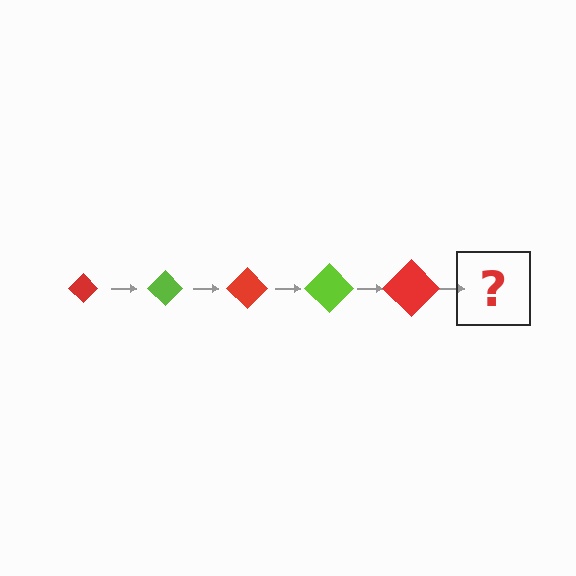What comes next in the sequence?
The next element should be a lime diamond, larger than the previous one.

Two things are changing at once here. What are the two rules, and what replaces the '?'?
The two rules are that the diamond grows larger each step and the color cycles through red and lime. The '?' should be a lime diamond, larger than the previous one.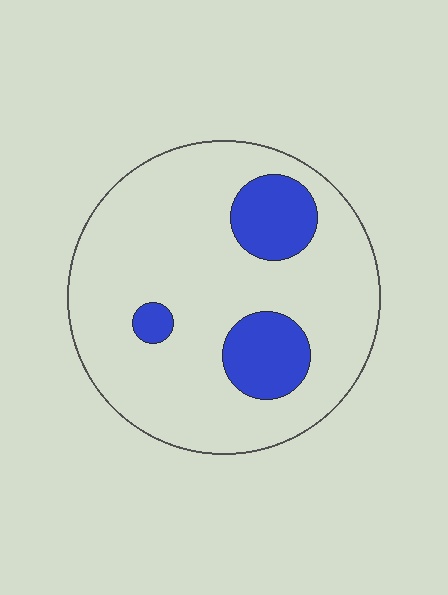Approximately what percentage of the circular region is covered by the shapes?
Approximately 20%.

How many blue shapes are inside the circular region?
3.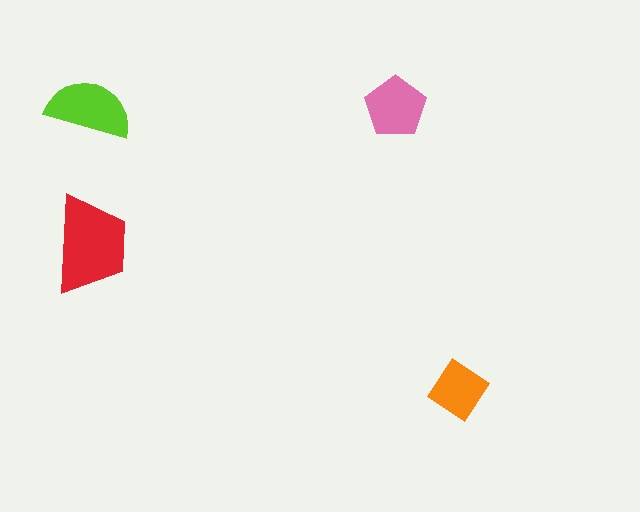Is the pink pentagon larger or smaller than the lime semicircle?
Smaller.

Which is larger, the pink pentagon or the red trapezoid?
The red trapezoid.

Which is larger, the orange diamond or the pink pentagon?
The pink pentagon.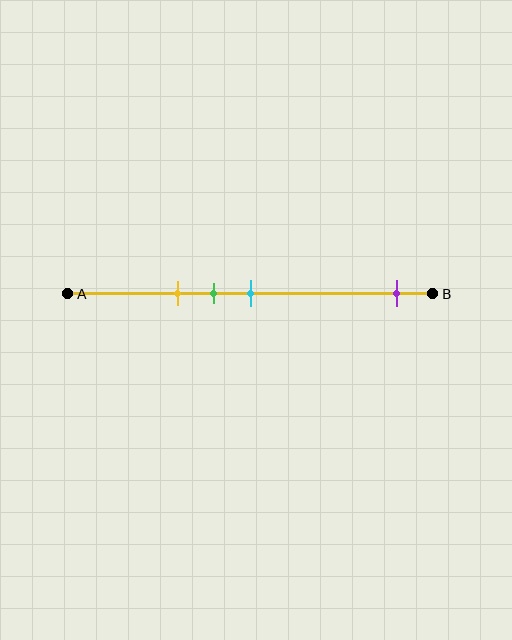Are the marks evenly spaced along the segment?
No, the marks are not evenly spaced.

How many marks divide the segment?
There are 4 marks dividing the segment.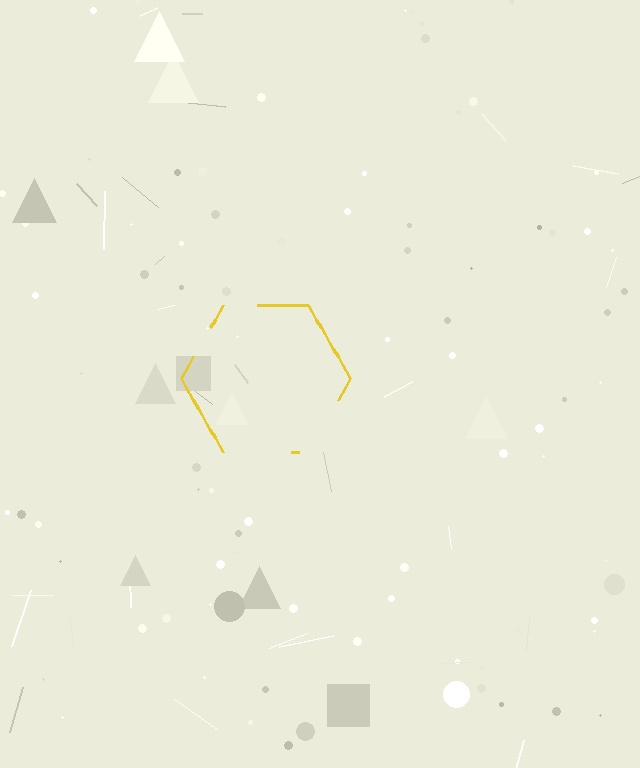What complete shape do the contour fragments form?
The contour fragments form a hexagon.